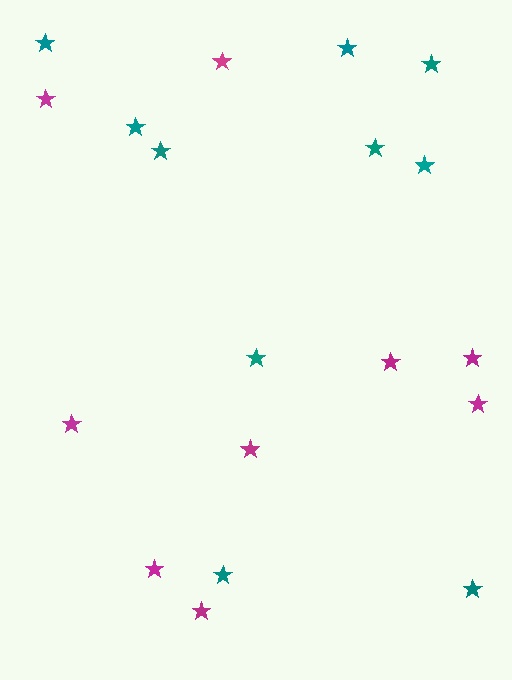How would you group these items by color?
There are 2 groups: one group of magenta stars (9) and one group of teal stars (10).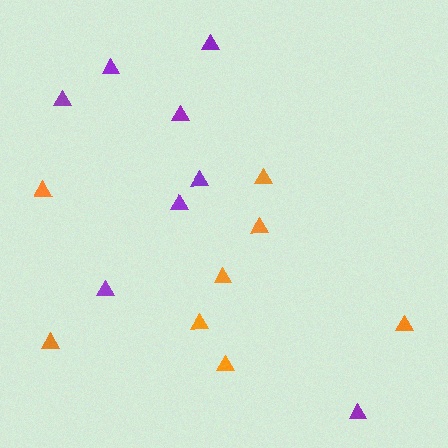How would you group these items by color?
There are 2 groups: one group of orange triangles (8) and one group of purple triangles (8).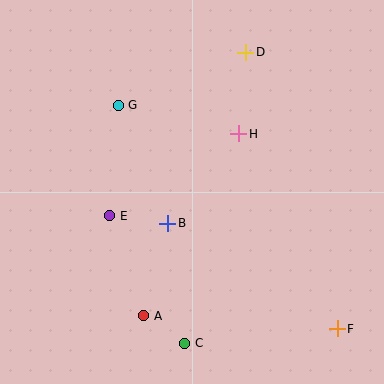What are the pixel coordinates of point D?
Point D is at (246, 52).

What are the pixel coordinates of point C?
Point C is at (185, 343).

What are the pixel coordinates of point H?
Point H is at (239, 134).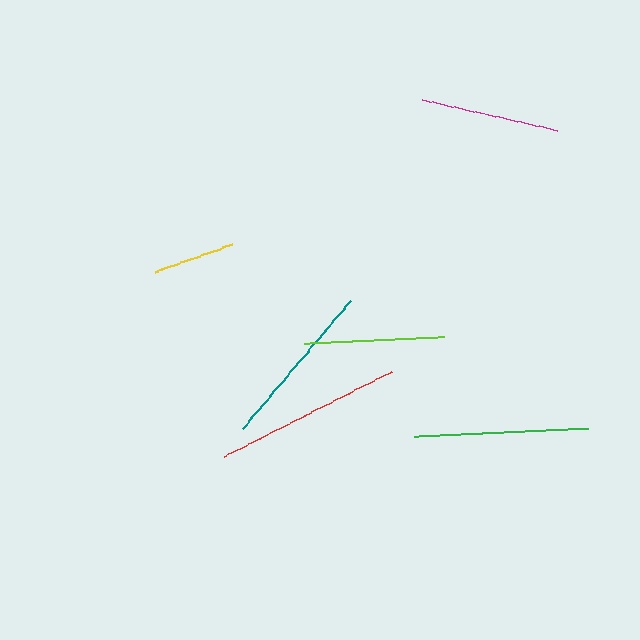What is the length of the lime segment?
The lime segment is approximately 140 pixels long.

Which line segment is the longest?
The red line is the longest at approximately 187 pixels.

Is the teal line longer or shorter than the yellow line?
The teal line is longer than the yellow line.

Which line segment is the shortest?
The yellow line is the shortest at approximately 83 pixels.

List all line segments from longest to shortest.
From longest to shortest: red, green, teal, lime, magenta, yellow.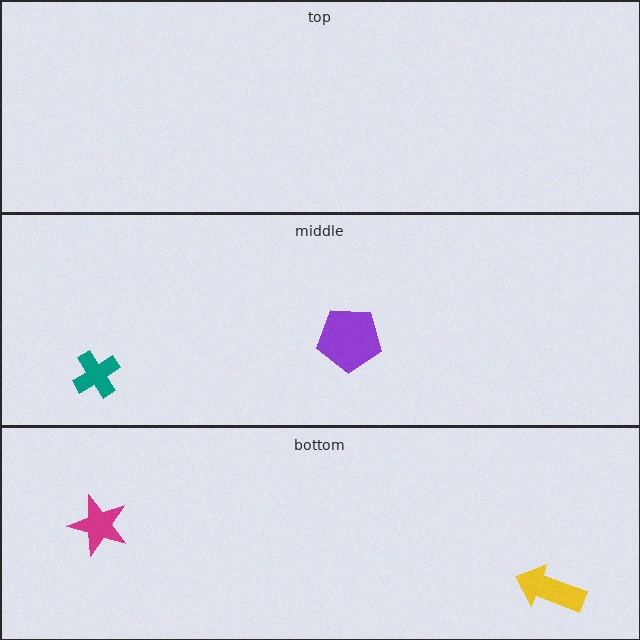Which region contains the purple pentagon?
The middle region.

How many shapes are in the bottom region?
2.